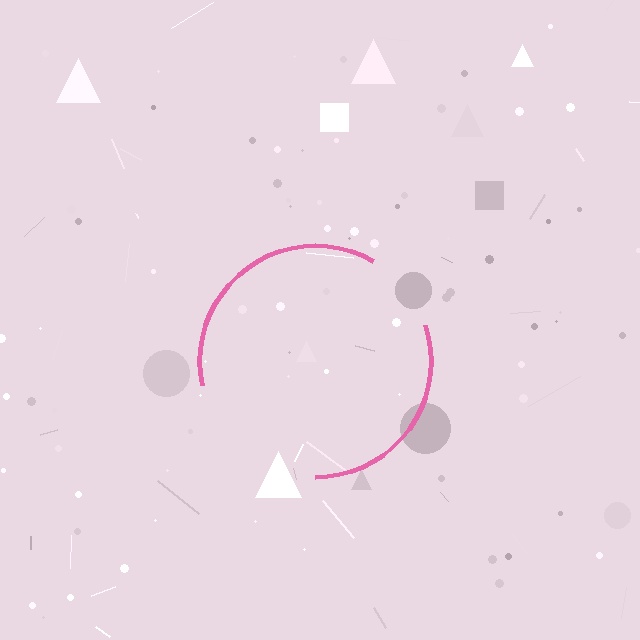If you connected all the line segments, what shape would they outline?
They would outline a circle.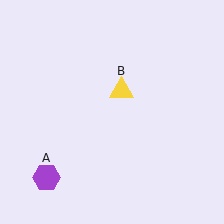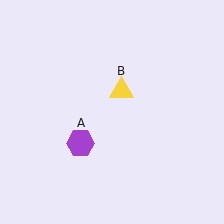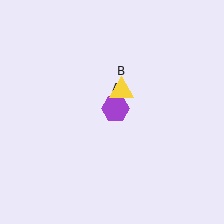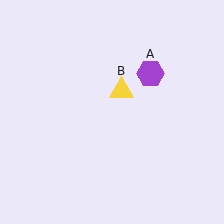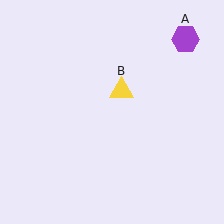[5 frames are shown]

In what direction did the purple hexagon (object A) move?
The purple hexagon (object A) moved up and to the right.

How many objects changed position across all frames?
1 object changed position: purple hexagon (object A).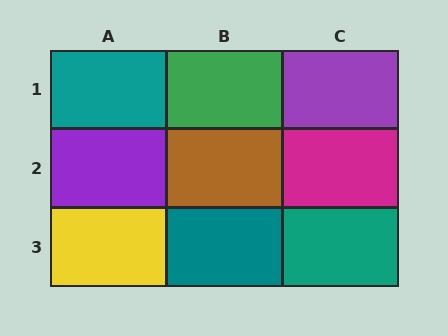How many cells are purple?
2 cells are purple.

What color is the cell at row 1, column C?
Purple.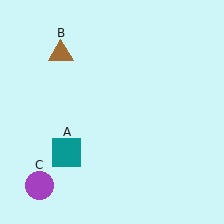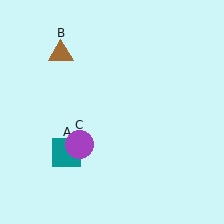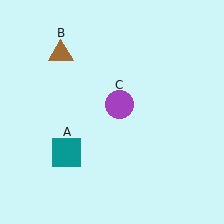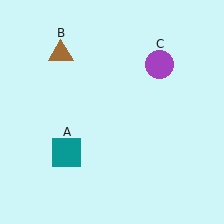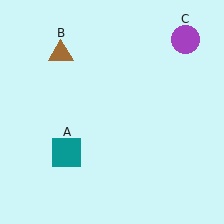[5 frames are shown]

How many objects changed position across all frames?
1 object changed position: purple circle (object C).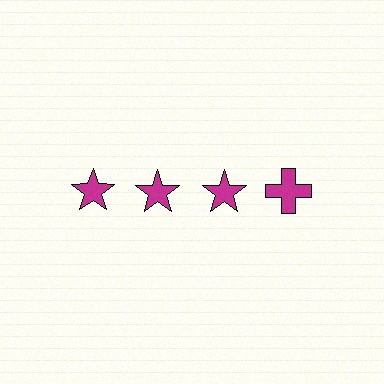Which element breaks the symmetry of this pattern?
The magenta cross in the top row, second from right column breaks the symmetry. All other shapes are magenta stars.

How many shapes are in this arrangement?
There are 4 shapes arranged in a grid pattern.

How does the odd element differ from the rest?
It has a different shape: cross instead of star.